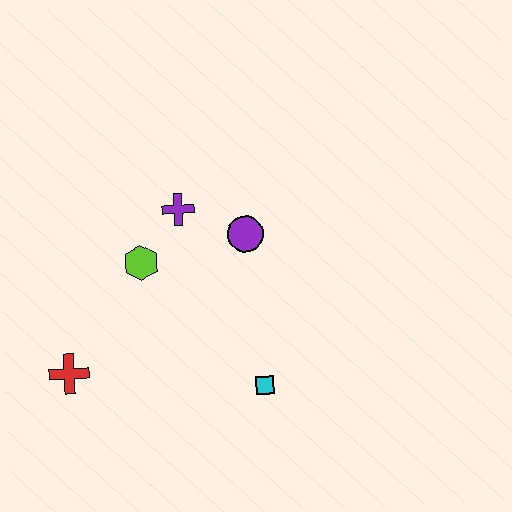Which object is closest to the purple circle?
The purple cross is closest to the purple circle.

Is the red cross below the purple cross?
Yes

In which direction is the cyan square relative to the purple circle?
The cyan square is below the purple circle.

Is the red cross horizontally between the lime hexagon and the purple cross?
No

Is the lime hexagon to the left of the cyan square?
Yes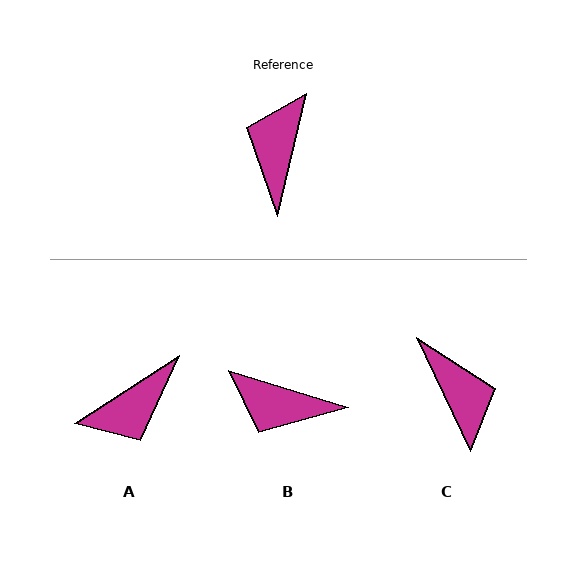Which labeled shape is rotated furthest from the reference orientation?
C, about 142 degrees away.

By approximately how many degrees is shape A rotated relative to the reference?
Approximately 136 degrees counter-clockwise.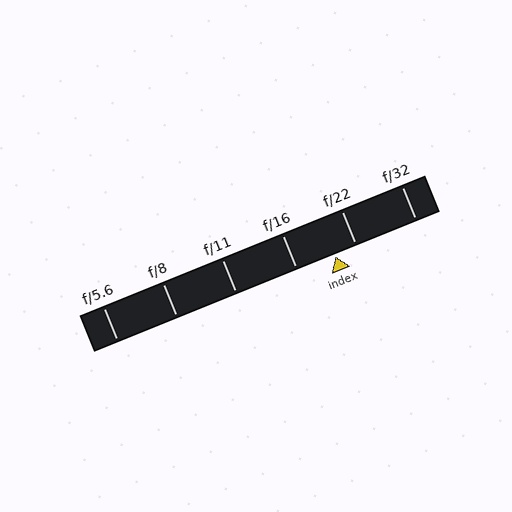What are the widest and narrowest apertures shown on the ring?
The widest aperture shown is f/5.6 and the narrowest is f/32.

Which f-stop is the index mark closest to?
The index mark is closest to f/22.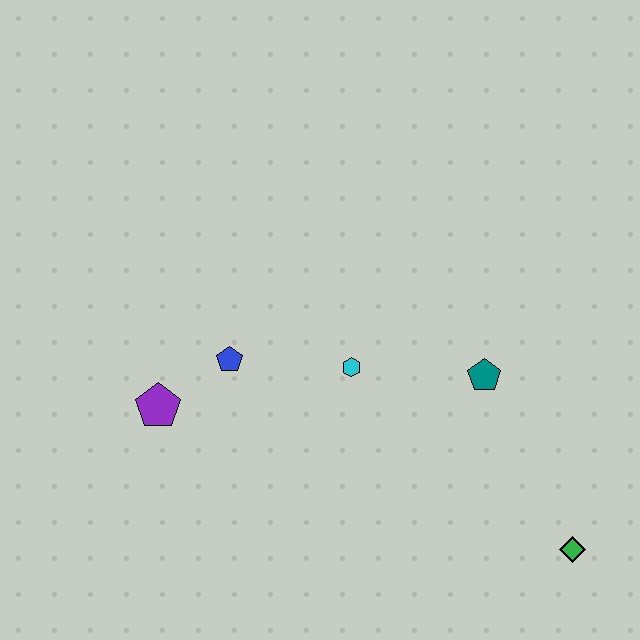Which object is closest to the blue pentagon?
The purple pentagon is closest to the blue pentagon.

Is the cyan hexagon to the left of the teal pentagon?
Yes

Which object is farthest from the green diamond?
The purple pentagon is farthest from the green diamond.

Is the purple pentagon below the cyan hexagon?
Yes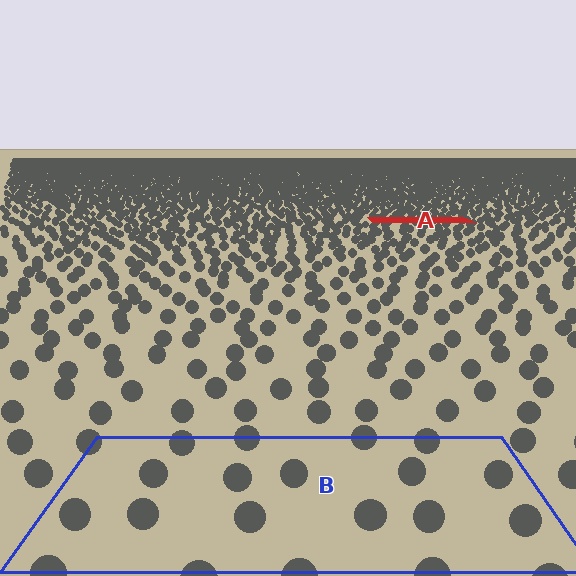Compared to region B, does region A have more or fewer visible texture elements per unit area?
Region A has more texture elements per unit area — they are packed more densely because it is farther away.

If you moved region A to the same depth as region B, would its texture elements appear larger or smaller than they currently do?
They would appear larger. At a closer depth, the same texture elements are projected at a bigger on-screen size.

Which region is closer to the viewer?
Region B is closer. The texture elements there are larger and more spread out.